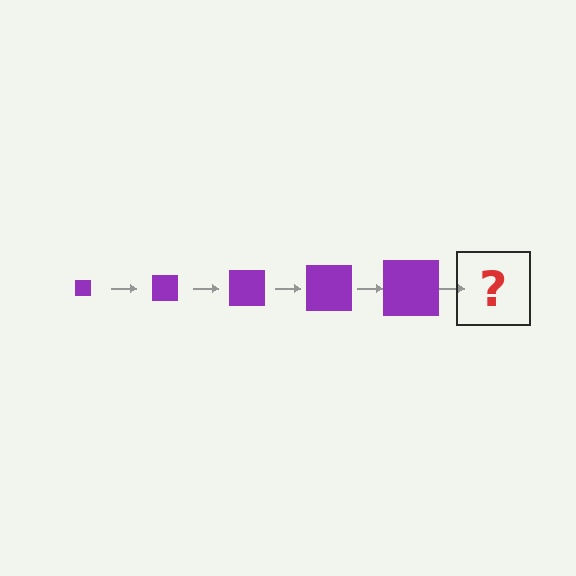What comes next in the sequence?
The next element should be a purple square, larger than the previous one.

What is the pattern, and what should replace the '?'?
The pattern is that the square gets progressively larger each step. The '?' should be a purple square, larger than the previous one.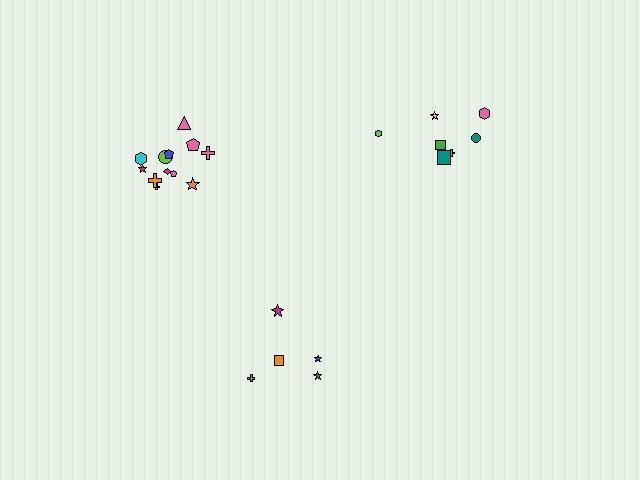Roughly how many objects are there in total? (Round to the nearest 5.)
Roughly 25 objects in total.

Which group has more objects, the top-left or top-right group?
The top-left group.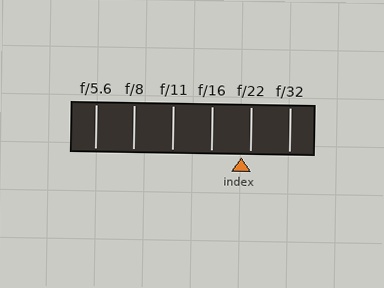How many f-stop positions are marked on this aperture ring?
There are 6 f-stop positions marked.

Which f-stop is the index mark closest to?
The index mark is closest to f/22.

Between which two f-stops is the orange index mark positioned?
The index mark is between f/16 and f/22.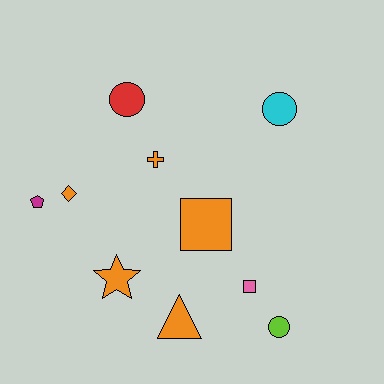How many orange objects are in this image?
There are 5 orange objects.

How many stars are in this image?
There is 1 star.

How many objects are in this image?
There are 10 objects.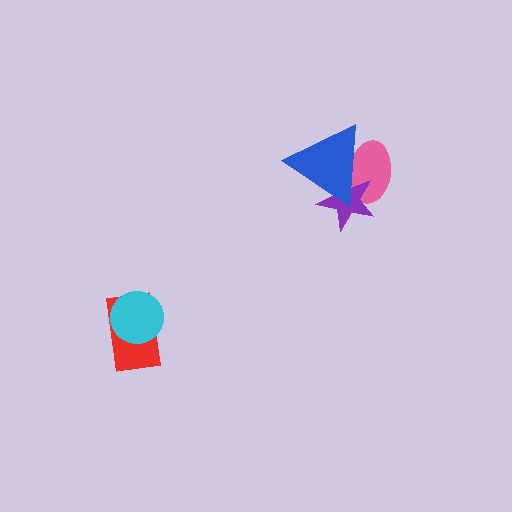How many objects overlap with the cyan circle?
1 object overlaps with the cyan circle.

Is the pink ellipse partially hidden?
Yes, it is partially covered by another shape.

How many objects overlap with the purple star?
2 objects overlap with the purple star.